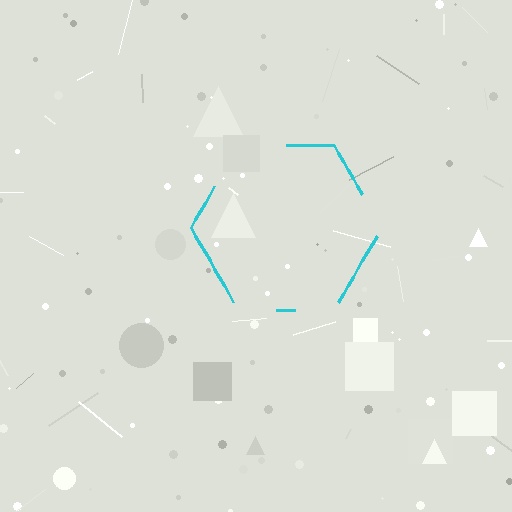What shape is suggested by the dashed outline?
The dashed outline suggests a hexagon.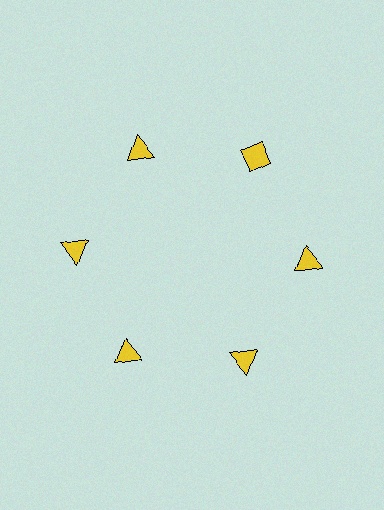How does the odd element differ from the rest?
It has a different shape: diamond instead of triangle.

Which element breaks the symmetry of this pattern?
The yellow diamond at roughly the 1 o'clock position breaks the symmetry. All other shapes are yellow triangles.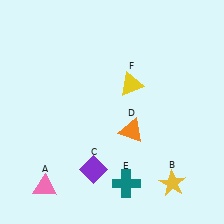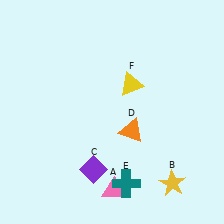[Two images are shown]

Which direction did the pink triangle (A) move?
The pink triangle (A) moved right.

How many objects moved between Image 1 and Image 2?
1 object moved between the two images.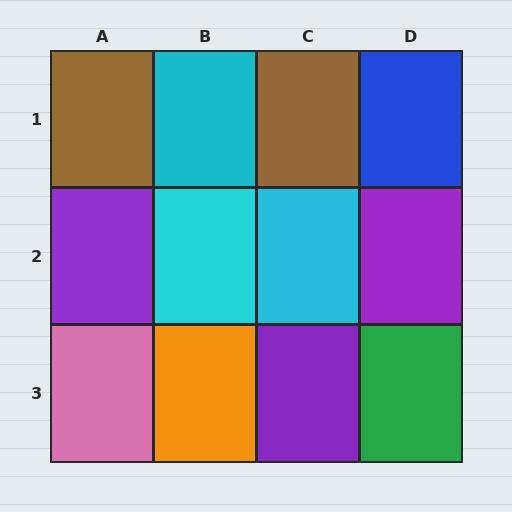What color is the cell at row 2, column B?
Cyan.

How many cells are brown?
2 cells are brown.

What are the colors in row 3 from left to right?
Pink, orange, purple, green.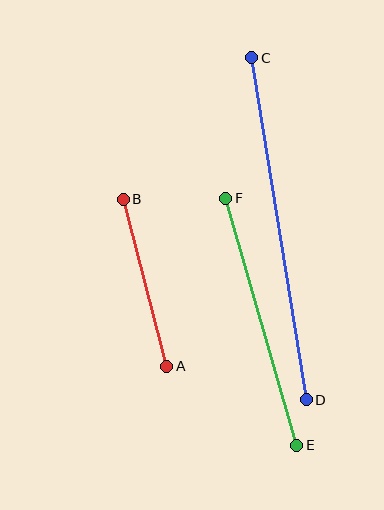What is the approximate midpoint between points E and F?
The midpoint is at approximately (261, 322) pixels.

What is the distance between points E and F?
The distance is approximately 257 pixels.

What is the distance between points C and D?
The distance is approximately 347 pixels.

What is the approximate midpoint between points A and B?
The midpoint is at approximately (145, 283) pixels.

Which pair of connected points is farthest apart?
Points C and D are farthest apart.